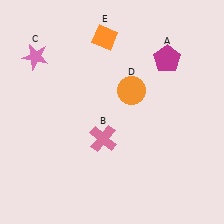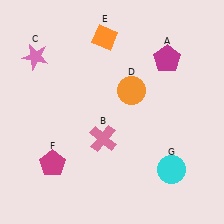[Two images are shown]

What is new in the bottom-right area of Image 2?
A cyan circle (G) was added in the bottom-right area of Image 2.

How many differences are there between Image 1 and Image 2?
There are 2 differences between the two images.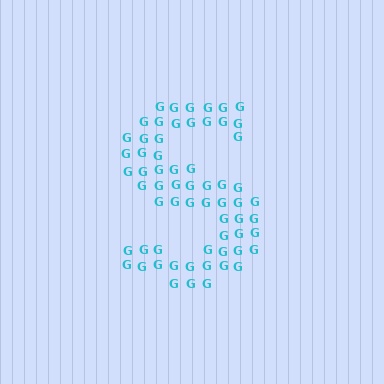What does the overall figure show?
The overall figure shows the letter S.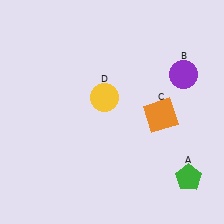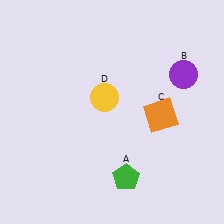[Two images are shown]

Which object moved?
The green pentagon (A) moved left.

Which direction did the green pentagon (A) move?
The green pentagon (A) moved left.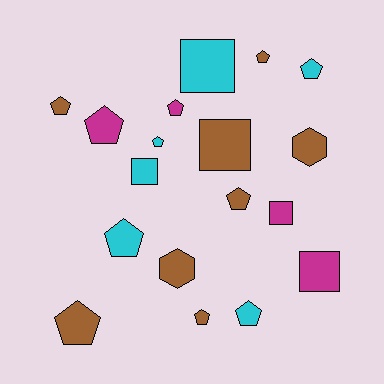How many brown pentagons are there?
There are 5 brown pentagons.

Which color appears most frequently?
Brown, with 8 objects.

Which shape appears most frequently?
Pentagon, with 11 objects.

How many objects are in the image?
There are 18 objects.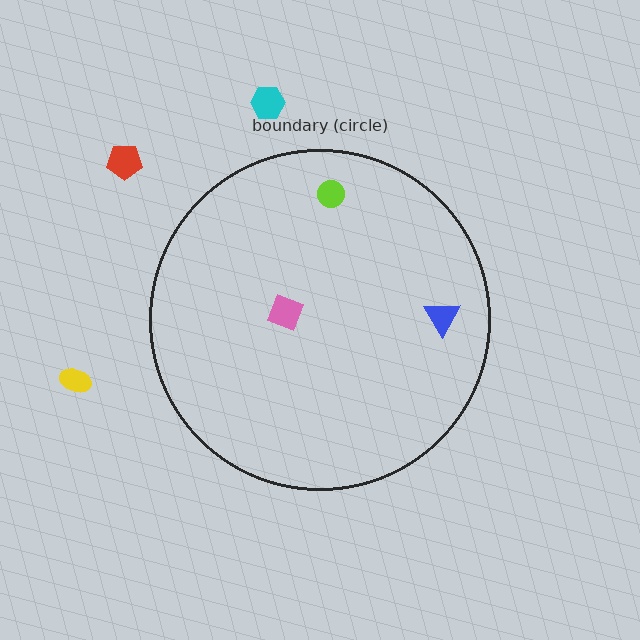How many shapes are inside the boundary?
3 inside, 3 outside.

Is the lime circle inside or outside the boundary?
Inside.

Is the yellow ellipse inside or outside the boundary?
Outside.